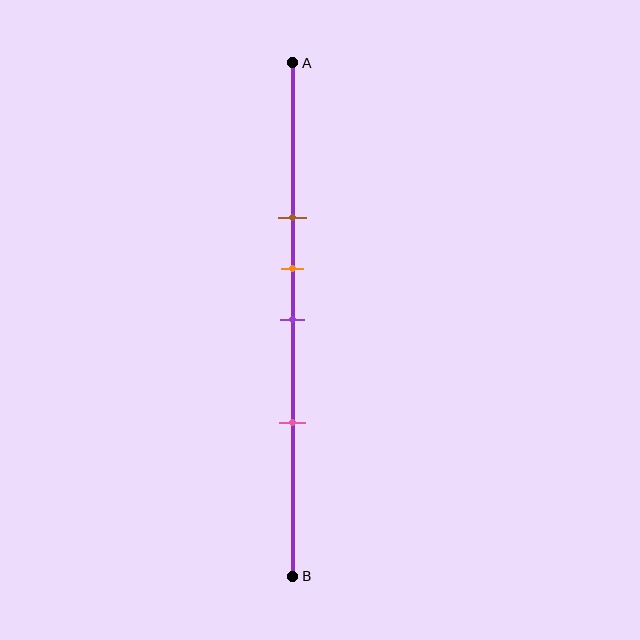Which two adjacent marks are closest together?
The orange and purple marks are the closest adjacent pair.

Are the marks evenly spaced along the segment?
No, the marks are not evenly spaced.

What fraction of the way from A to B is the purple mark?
The purple mark is approximately 50% (0.5) of the way from A to B.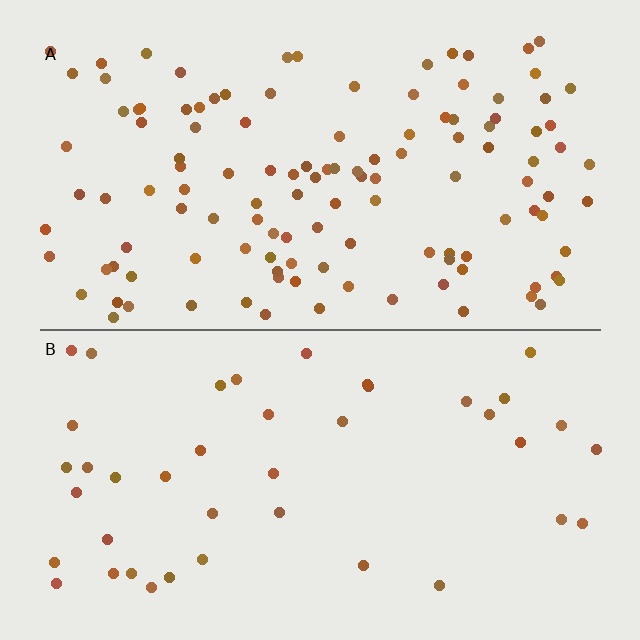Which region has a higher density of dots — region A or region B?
A (the top).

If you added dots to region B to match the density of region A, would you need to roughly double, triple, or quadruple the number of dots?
Approximately triple.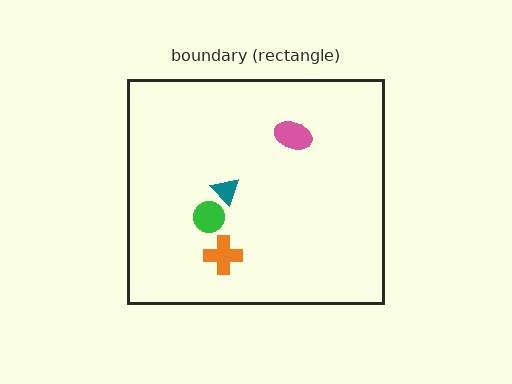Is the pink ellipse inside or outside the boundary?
Inside.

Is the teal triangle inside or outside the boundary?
Inside.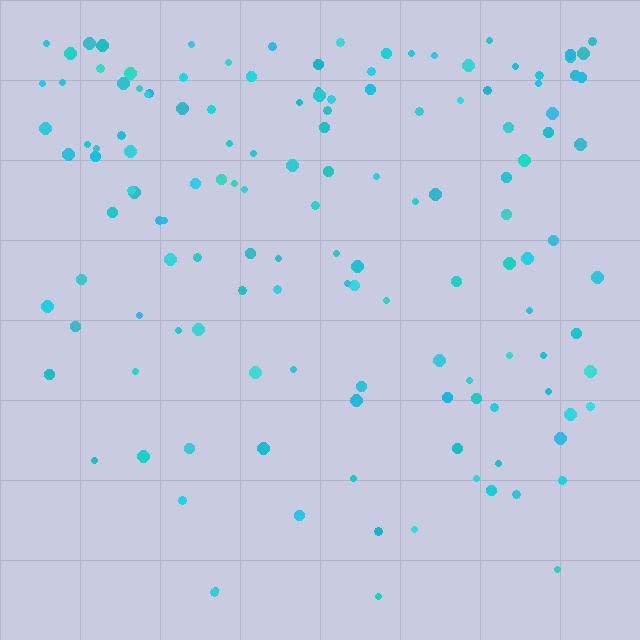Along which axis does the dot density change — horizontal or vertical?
Vertical.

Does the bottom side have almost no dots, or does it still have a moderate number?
Still a moderate number, just noticeably fewer than the top.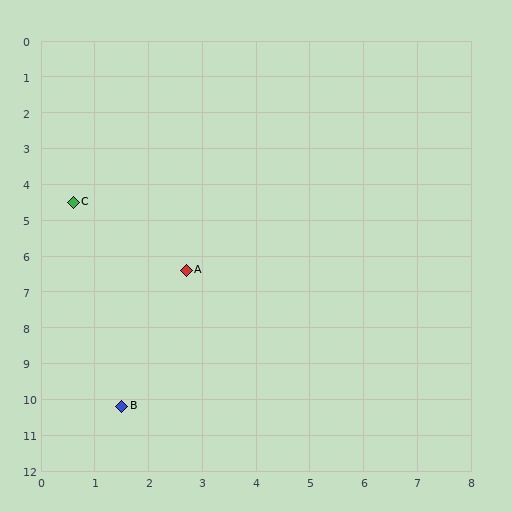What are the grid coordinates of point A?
Point A is at approximately (2.7, 6.4).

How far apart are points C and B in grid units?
Points C and B are about 5.8 grid units apart.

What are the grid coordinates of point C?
Point C is at approximately (0.6, 4.5).